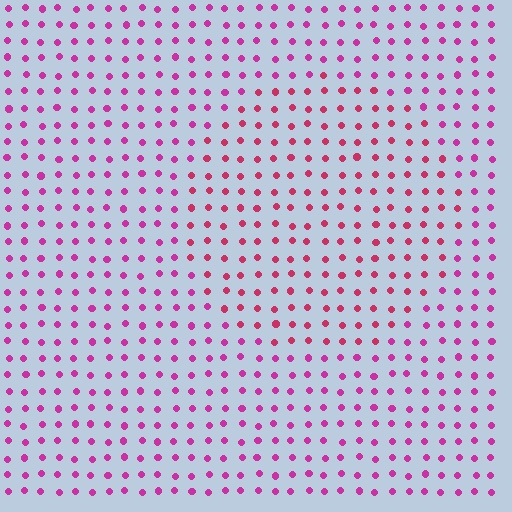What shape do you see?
I see a circle.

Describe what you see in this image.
The image is filled with small magenta elements in a uniform arrangement. A circle-shaped region is visible where the elements are tinted to a slightly different hue, forming a subtle color boundary.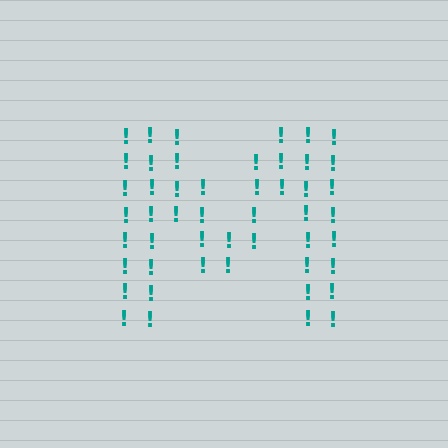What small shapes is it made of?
It is made of small exclamation marks.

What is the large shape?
The large shape is the letter M.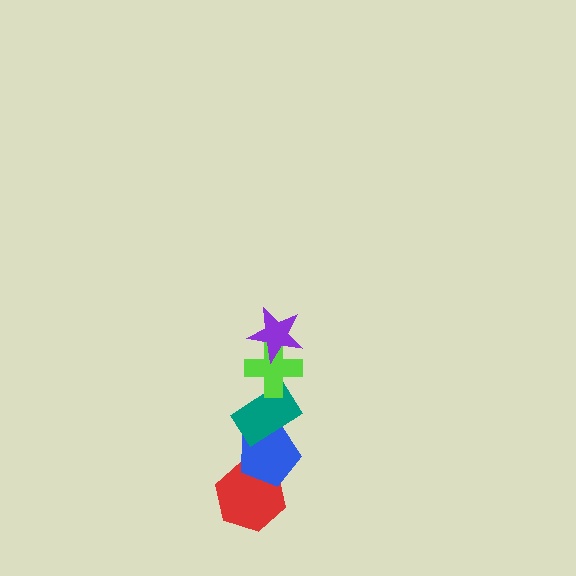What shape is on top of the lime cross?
The purple star is on top of the lime cross.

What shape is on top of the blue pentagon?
The teal rectangle is on top of the blue pentagon.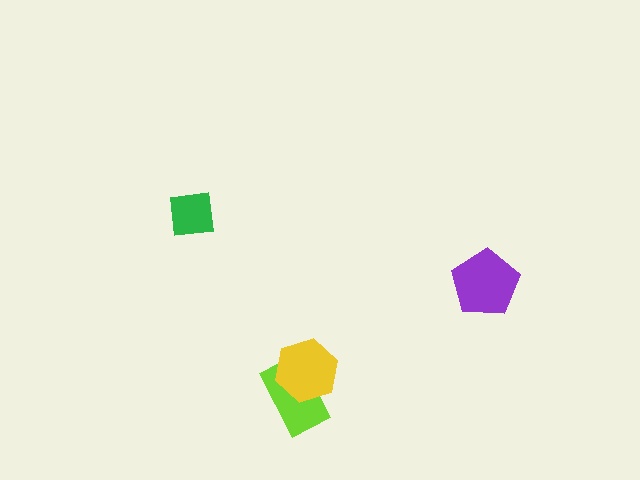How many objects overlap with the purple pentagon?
0 objects overlap with the purple pentagon.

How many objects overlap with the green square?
0 objects overlap with the green square.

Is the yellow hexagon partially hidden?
No, no other shape covers it.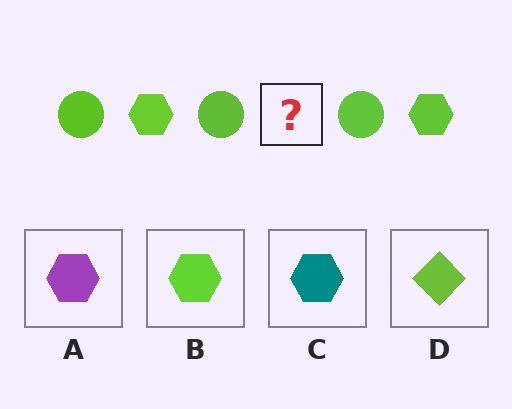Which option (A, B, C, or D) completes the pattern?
B.